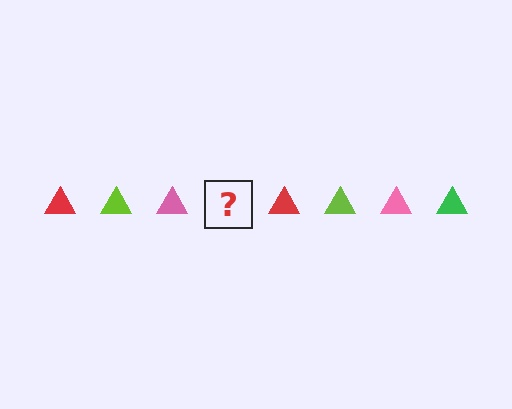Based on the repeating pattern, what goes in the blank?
The blank should be a green triangle.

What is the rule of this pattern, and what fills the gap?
The rule is that the pattern cycles through red, lime, pink, green triangles. The gap should be filled with a green triangle.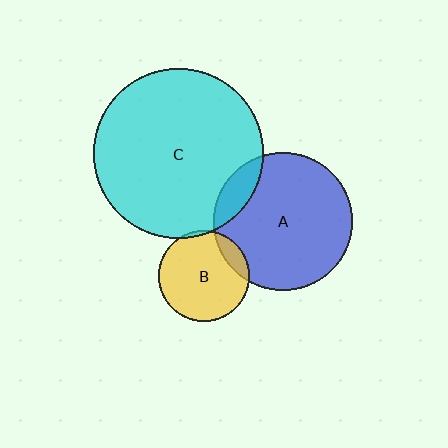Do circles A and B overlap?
Yes.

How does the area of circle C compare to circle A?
Approximately 1.5 times.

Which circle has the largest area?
Circle C (cyan).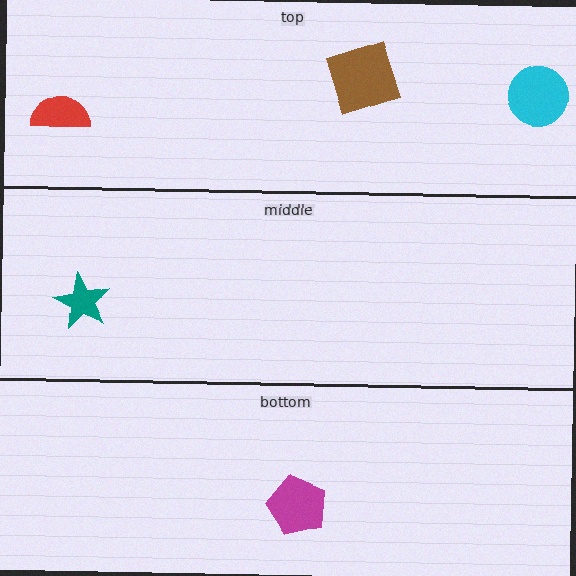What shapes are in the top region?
The brown square, the cyan circle, the red semicircle.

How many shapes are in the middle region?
1.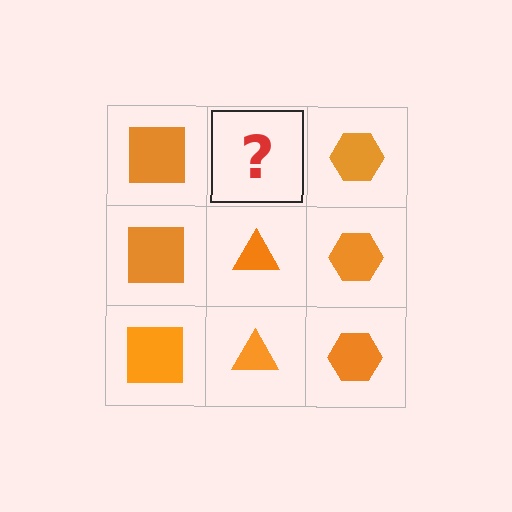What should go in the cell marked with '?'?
The missing cell should contain an orange triangle.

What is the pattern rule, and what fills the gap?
The rule is that each column has a consistent shape. The gap should be filled with an orange triangle.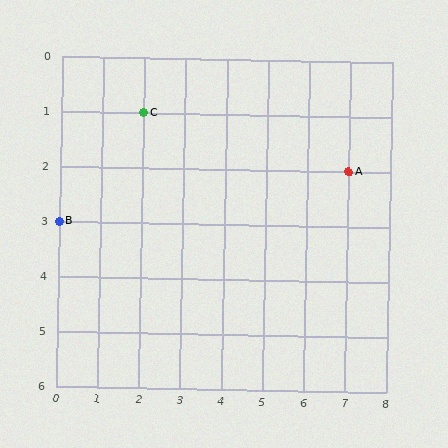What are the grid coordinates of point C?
Point C is at grid coordinates (2, 1).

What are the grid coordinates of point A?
Point A is at grid coordinates (7, 2).